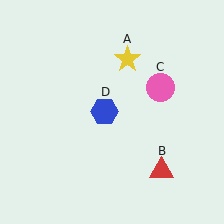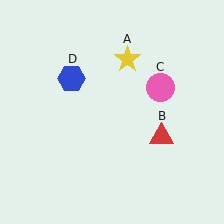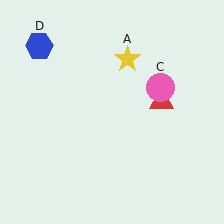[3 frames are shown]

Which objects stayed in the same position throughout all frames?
Yellow star (object A) and pink circle (object C) remained stationary.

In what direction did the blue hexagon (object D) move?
The blue hexagon (object D) moved up and to the left.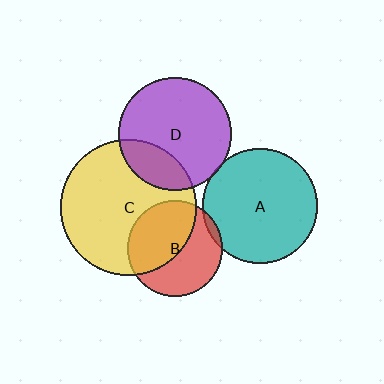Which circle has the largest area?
Circle C (yellow).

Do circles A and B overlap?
Yes.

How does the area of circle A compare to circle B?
Approximately 1.4 times.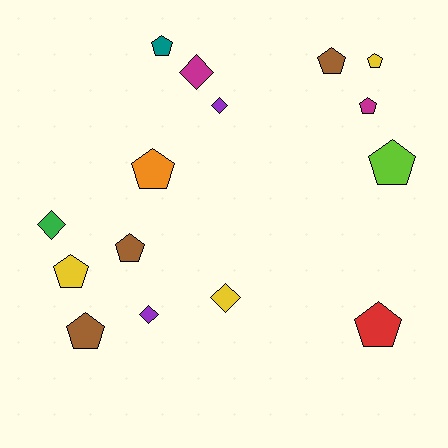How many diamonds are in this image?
There are 5 diamonds.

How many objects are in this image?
There are 15 objects.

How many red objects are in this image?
There is 1 red object.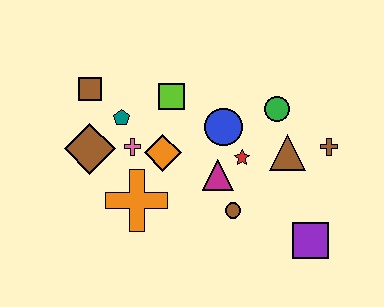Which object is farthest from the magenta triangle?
The brown square is farthest from the magenta triangle.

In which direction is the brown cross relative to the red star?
The brown cross is to the right of the red star.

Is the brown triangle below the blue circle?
Yes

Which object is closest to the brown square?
The teal pentagon is closest to the brown square.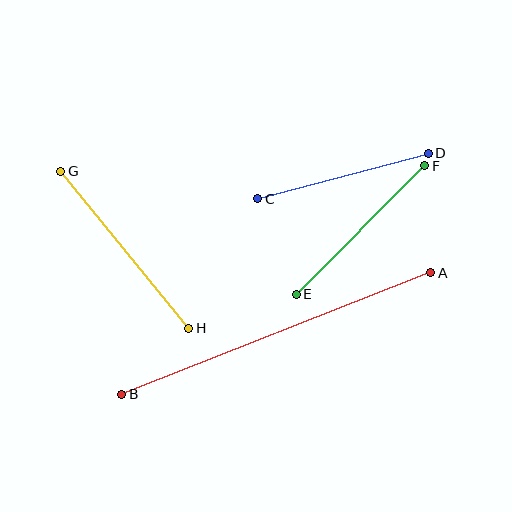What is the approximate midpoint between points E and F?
The midpoint is at approximately (360, 230) pixels.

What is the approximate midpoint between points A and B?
The midpoint is at approximately (276, 333) pixels.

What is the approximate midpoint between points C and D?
The midpoint is at approximately (343, 176) pixels.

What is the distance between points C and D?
The distance is approximately 176 pixels.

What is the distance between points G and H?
The distance is approximately 203 pixels.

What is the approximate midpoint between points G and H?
The midpoint is at approximately (125, 250) pixels.